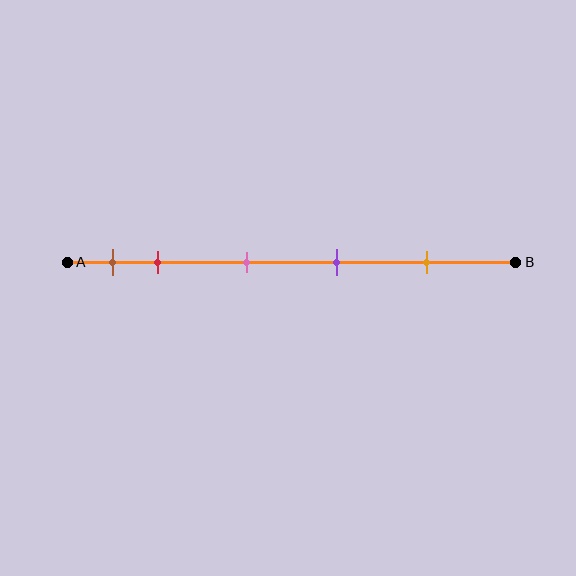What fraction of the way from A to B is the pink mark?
The pink mark is approximately 40% (0.4) of the way from A to B.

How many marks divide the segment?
There are 5 marks dividing the segment.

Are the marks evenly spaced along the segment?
No, the marks are not evenly spaced.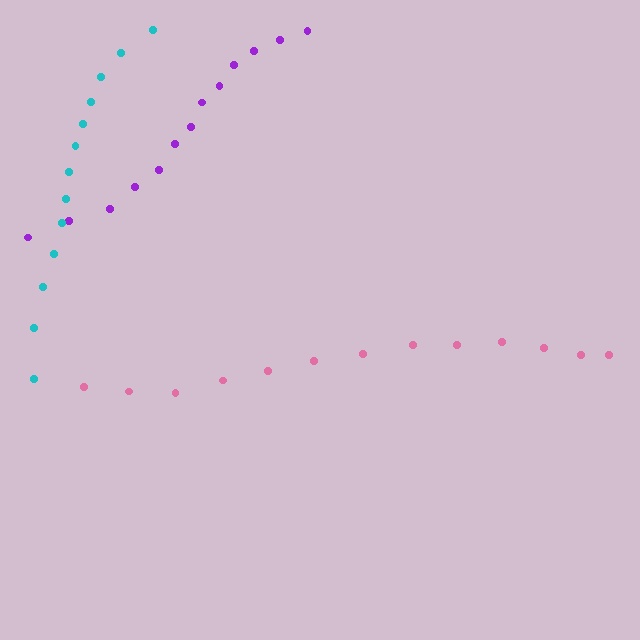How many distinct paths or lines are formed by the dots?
There are 3 distinct paths.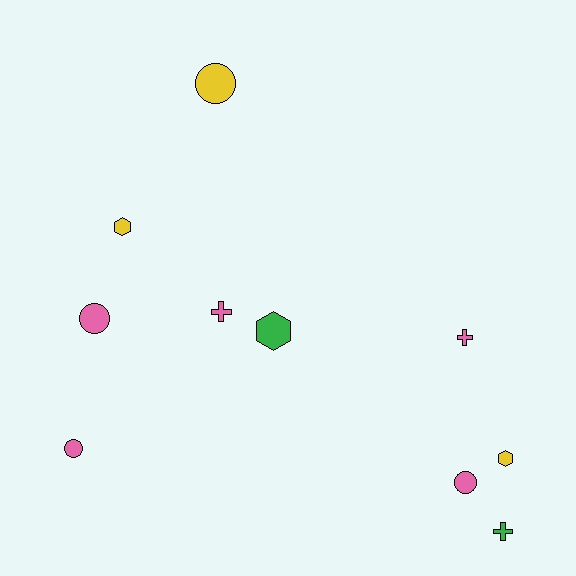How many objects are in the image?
There are 10 objects.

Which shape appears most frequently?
Circle, with 4 objects.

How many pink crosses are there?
There are 2 pink crosses.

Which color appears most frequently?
Pink, with 5 objects.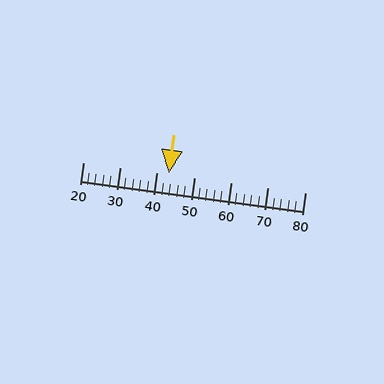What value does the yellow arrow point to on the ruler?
The yellow arrow points to approximately 43.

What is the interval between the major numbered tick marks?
The major tick marks are spaced 10 units apart.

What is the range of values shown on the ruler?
The ruler shows values from 20 to 80.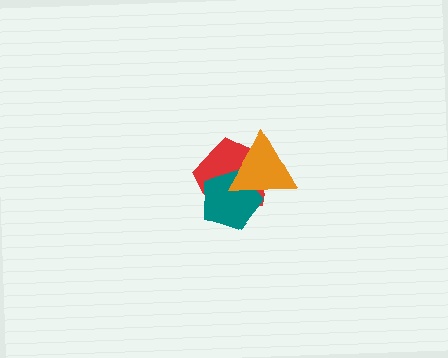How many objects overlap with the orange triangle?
2 objects overlap with the orange triangle.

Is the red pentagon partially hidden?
Yes, it is partially covered by another shape.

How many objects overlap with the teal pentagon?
2 objects overlap with the teal pentagon.